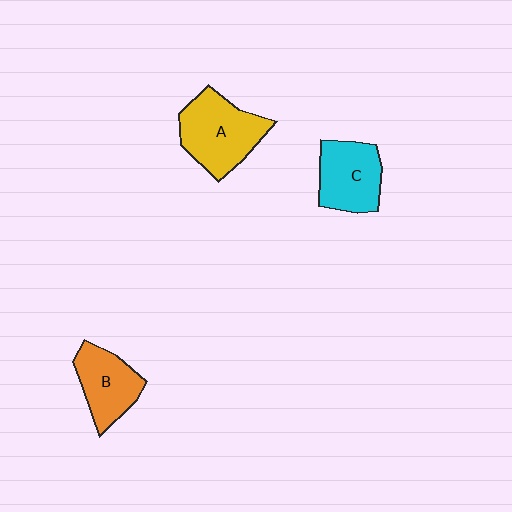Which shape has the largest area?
Shape A (yellow).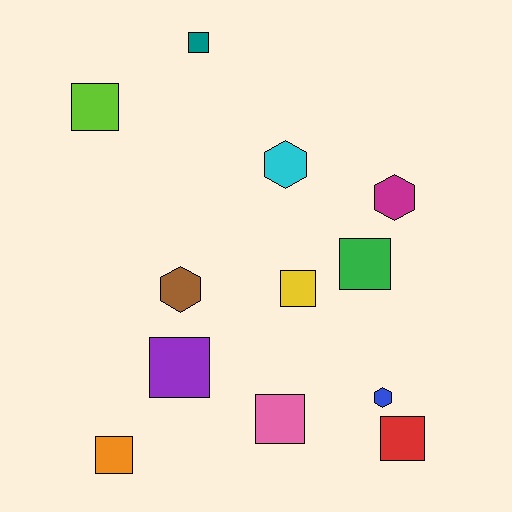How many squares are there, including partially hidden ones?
There are 8 squares.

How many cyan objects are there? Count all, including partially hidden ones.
There is 1 cyan object.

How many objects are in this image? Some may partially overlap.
There are 12 objects.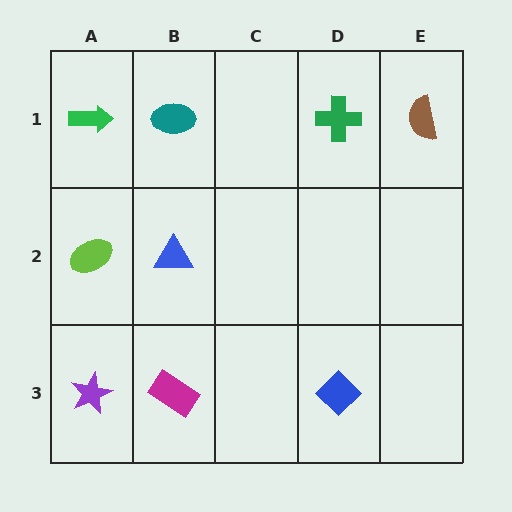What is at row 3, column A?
A purple star.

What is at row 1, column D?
A green cross.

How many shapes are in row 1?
4 shapes.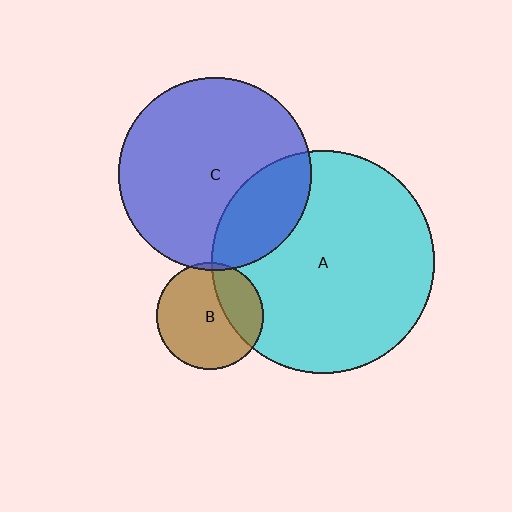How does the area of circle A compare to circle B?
Approximately 4.3 times.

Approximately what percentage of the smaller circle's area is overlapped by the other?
Approximately 30%.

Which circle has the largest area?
Circle A (cyan).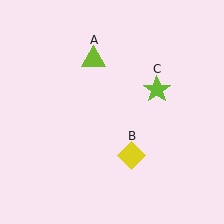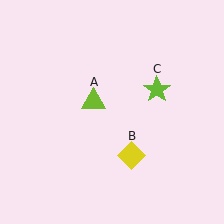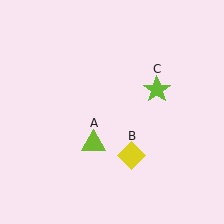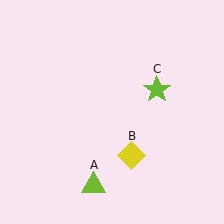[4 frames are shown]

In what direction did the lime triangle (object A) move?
The lime triangle (object A) moved down.